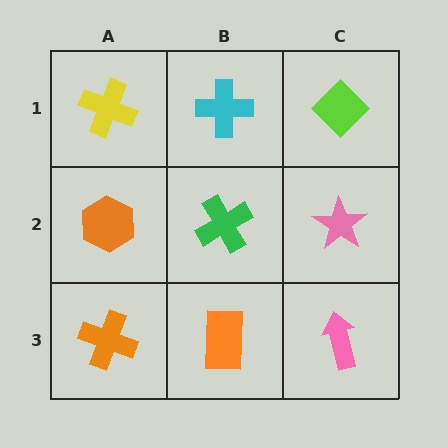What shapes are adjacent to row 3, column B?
A green cross (row 2, column B), an orange cross (row 3, column A), a pink arrow (row 3, column C).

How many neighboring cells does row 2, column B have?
4.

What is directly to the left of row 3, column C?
An orange rectangle.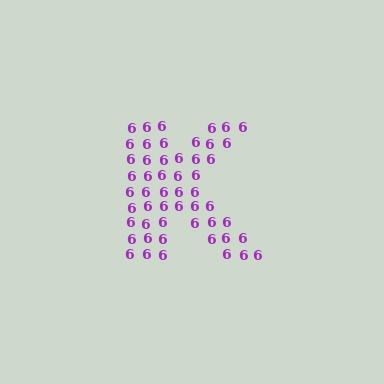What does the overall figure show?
The overall figure shows the letter K.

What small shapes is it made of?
It is made of small digit 6's.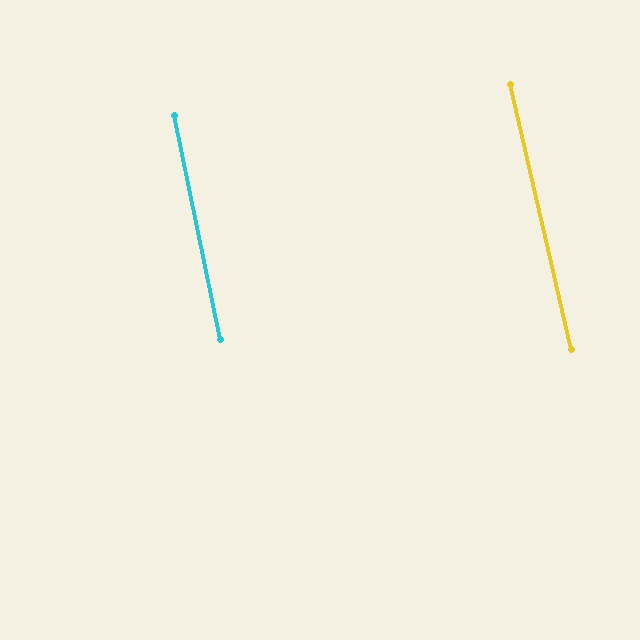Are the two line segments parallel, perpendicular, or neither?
Parallel — their directions differ by only 1.3°.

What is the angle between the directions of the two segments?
Approximately 1 degree.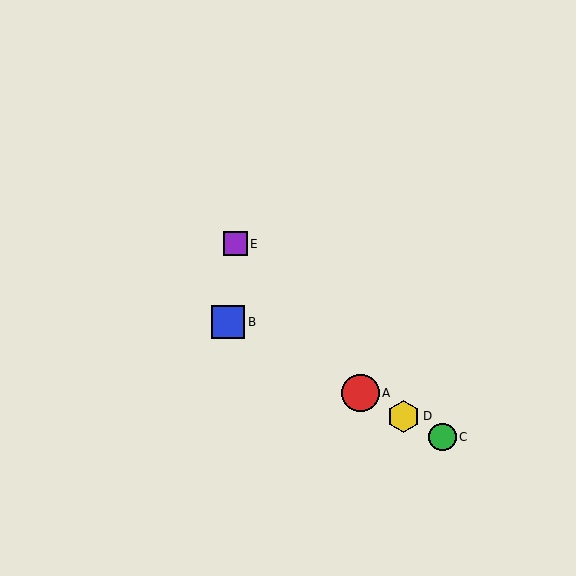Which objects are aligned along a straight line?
Objects A, B, C, D are aligned along a straight line.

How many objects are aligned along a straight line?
4 objects (A, B, C, D) are aligned along a straight line.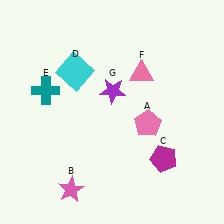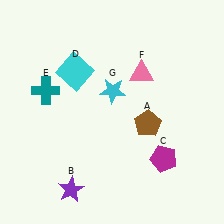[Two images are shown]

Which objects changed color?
A changed from pink to brown. B changed from pink to purple. G changed from purple to cyan.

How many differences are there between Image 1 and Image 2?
There are 3 differences between the two images.